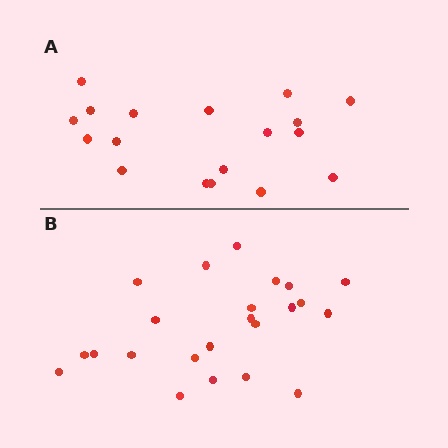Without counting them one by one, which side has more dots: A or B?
Region B (the bottom region) has more dots.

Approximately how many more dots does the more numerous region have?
Region B has about 5 more dots than region A.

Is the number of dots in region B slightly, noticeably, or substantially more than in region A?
Region B has noticeably more, but not dramatically so. The ratio is roughly 1.3 to 1.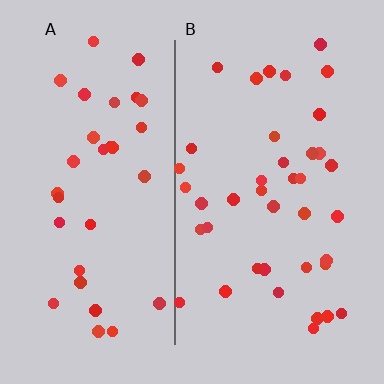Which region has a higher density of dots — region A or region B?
B (the right).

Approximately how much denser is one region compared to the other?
Approximately 1.2× — region B over region A.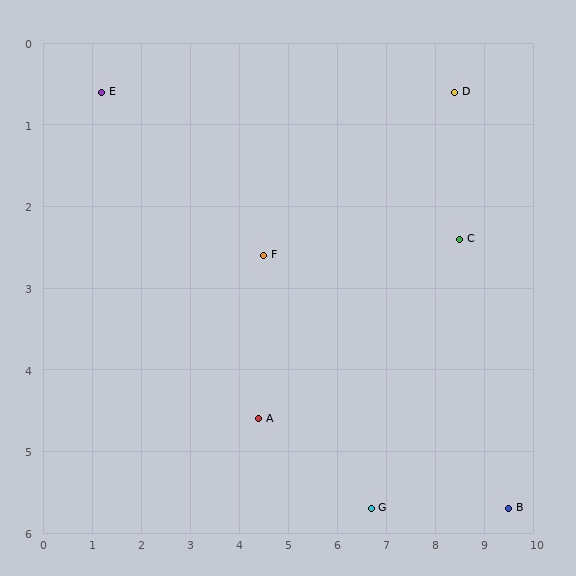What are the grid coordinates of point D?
Point D is at approximately (8.4, 0.6).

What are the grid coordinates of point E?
Point E is at approximately (1.2, 0.6).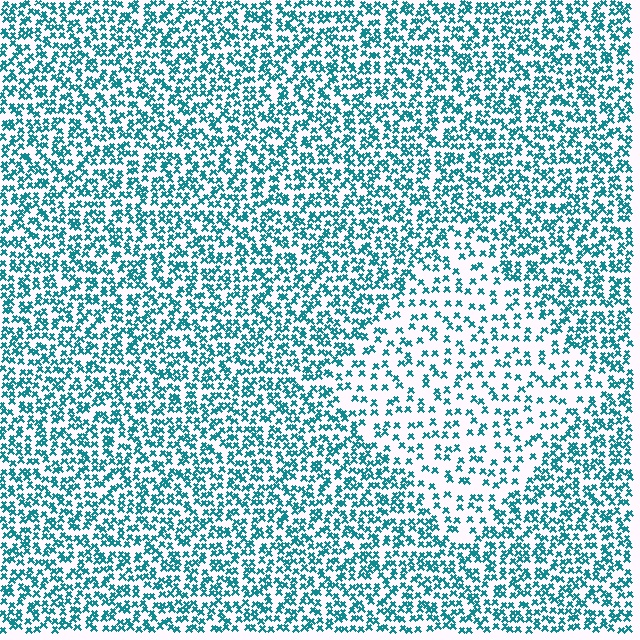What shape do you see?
I see a diamond.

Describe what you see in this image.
The image contains small teal elements arranged at two different densities. A diamond-shaped region is visible where the elements are less densely packed than the surrounding area.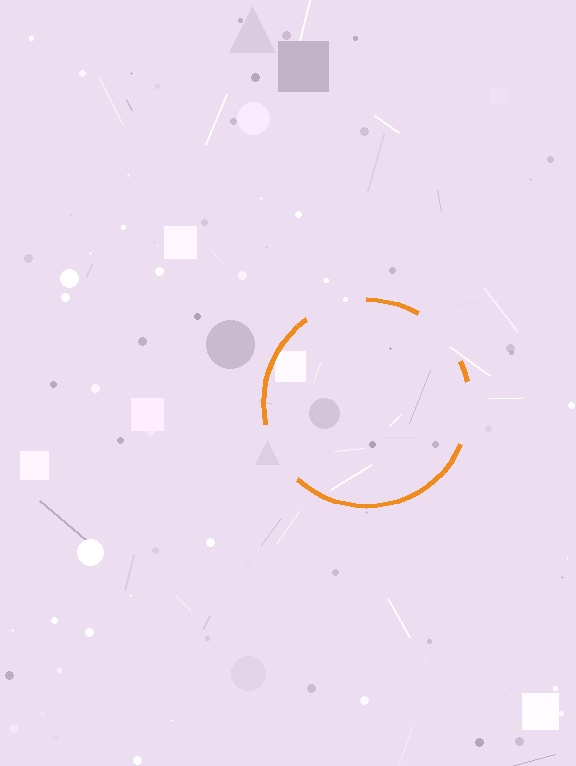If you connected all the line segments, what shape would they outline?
They would outline a circle.